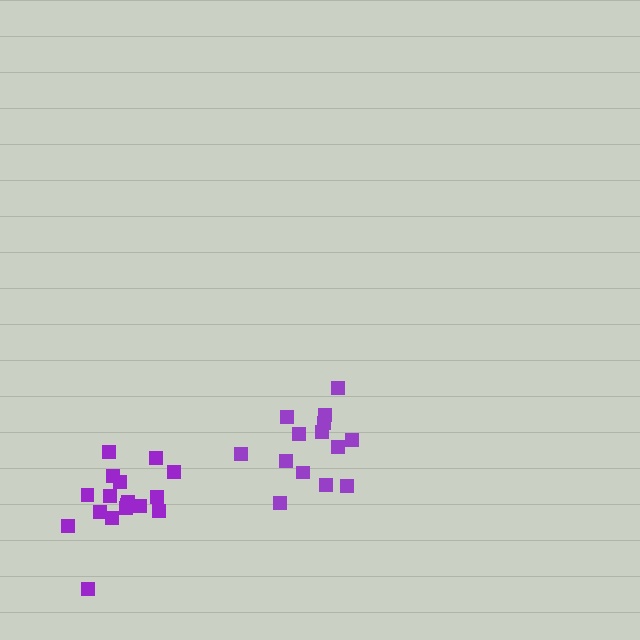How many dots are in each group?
Group 1: 14 dots, Group 2: 19 dots (33 total).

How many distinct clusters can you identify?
There are 2 distinct clusters.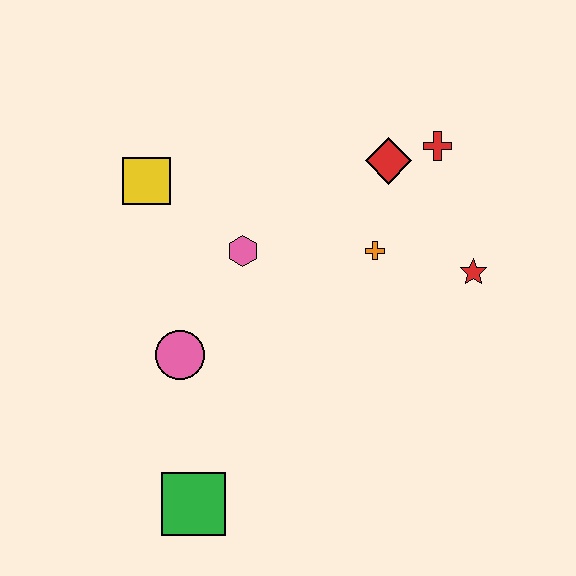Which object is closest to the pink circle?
The pink hexagon is closest to the pink circle.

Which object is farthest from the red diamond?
The green square is farthest from the red diamond.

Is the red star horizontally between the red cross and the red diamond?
No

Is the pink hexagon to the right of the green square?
Yes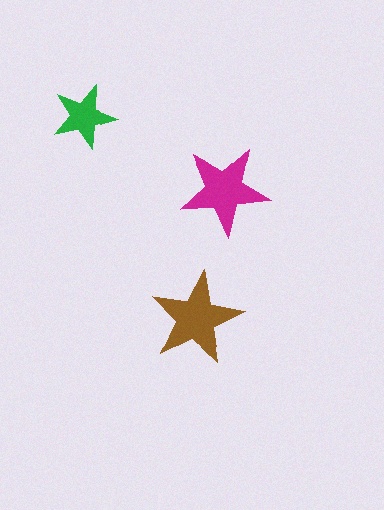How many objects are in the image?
There are 3 objects in the image.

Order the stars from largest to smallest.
the brown one, the magenta one, the green one.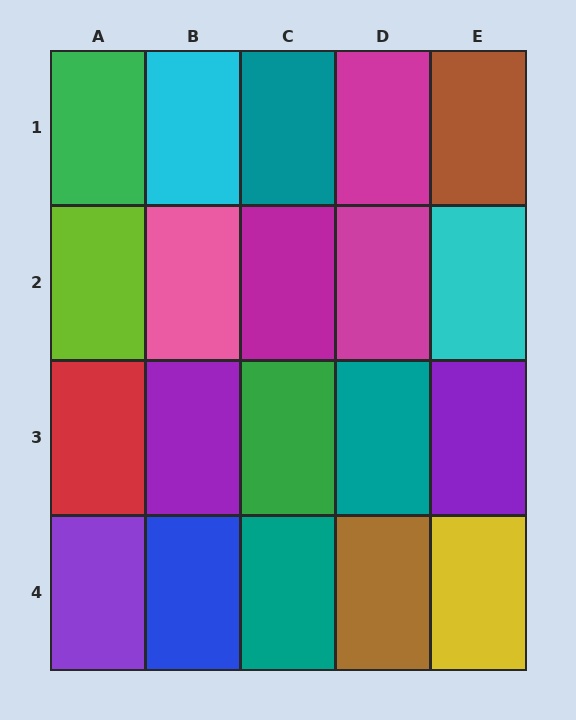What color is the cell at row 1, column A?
Green.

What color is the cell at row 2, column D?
Magenta.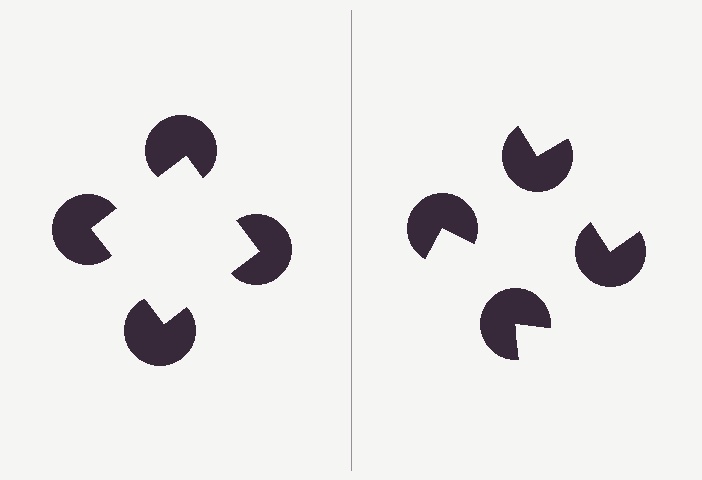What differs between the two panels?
The pac-man discs are positioned identically on both sides; only the wedge orientations differ. On the left they align to a square; on the right they are misaligned.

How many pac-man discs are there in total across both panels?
8 — 4 on each side.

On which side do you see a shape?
An illusory square appears on the left side. On the right side the wedge cuts are rotated, so no coherent shape forms.